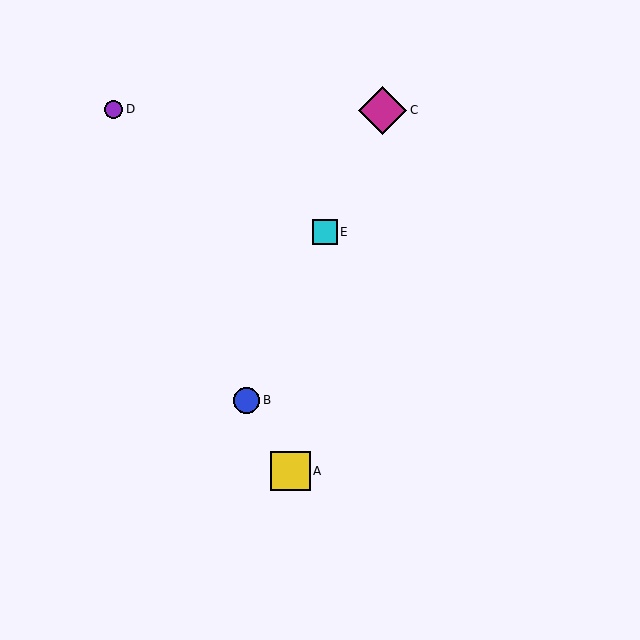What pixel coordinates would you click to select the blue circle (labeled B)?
Click at (247, 400) to select the blue circle B.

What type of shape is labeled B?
Shape B is a blue circle.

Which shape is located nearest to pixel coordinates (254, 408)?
The blue circle (labeled B) at (247, 400) is nearest to that location.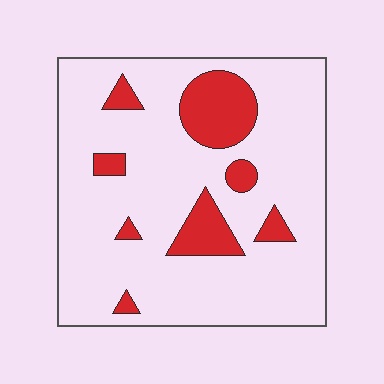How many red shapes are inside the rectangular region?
8.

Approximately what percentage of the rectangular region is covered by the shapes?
Approximately 15%.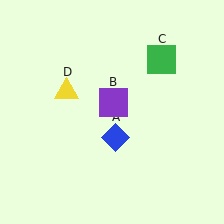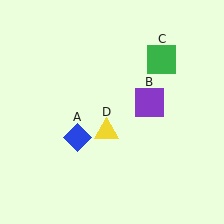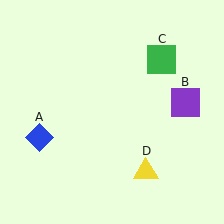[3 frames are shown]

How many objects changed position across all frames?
3 objects changed position: blue diamond (object A), purple square (object B), yellow triangle (object D).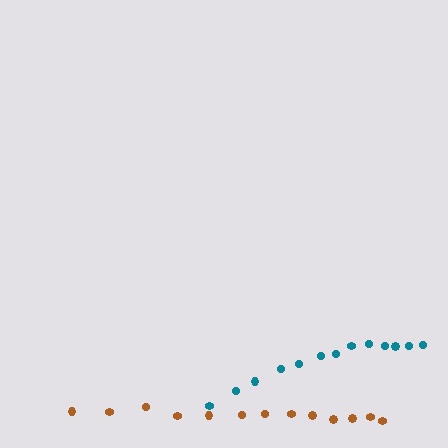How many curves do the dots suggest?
There are 2 distinct paths.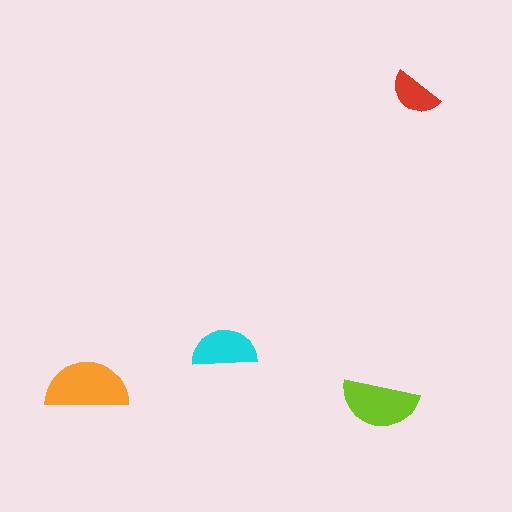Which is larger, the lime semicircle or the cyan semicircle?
The lime one.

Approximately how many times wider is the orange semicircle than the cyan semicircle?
About 1.5 times wider.